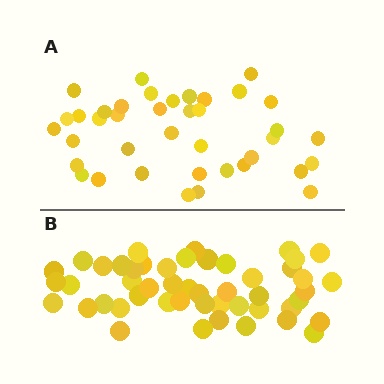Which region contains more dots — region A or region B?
Region B (the bottom region) has more dots.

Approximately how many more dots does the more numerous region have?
Region B has roughly 10 or so more dots than region A.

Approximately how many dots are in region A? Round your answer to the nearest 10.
About 40 dots. (The exact count is 39, which rounds to 40.)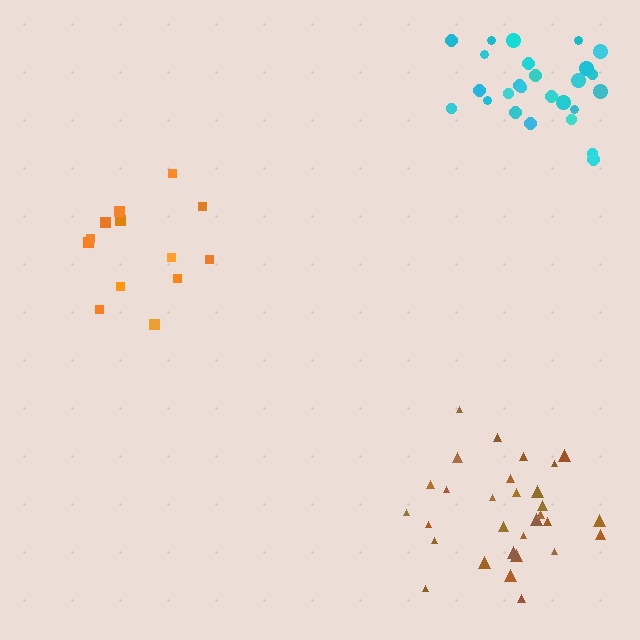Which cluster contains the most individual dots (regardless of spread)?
Brown (30).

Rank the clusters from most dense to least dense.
brown, cyan, orange.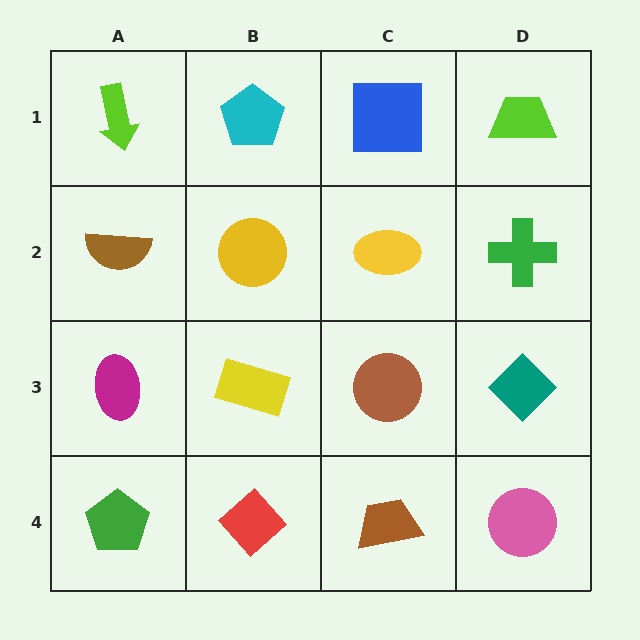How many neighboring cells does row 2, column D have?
3.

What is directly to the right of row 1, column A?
A cyan pentagon.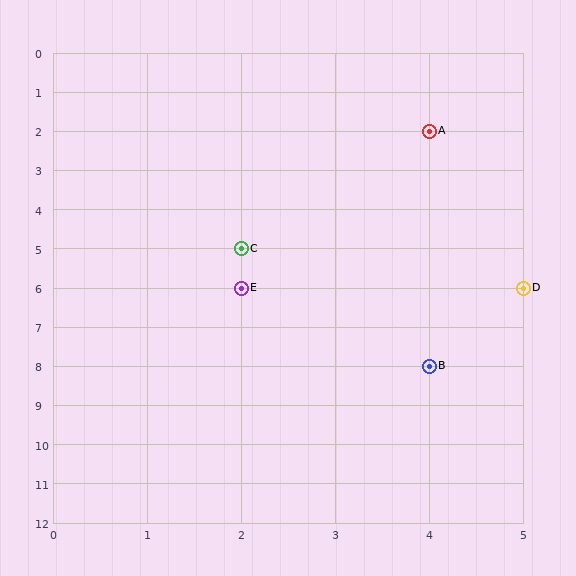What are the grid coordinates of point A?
Point A is at grid coordinates (4, 2).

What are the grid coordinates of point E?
Point E is at grid coordinates (2, 6).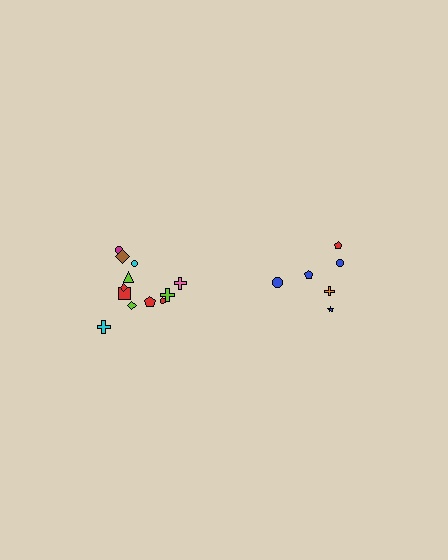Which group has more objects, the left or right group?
The left group.